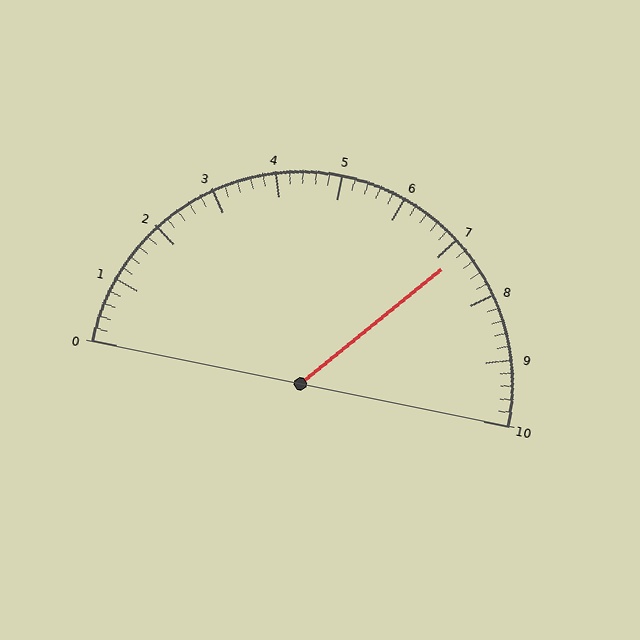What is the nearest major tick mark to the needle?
The nearest major tick mark is 7.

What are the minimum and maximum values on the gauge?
The gauge ranges from 0 to 10.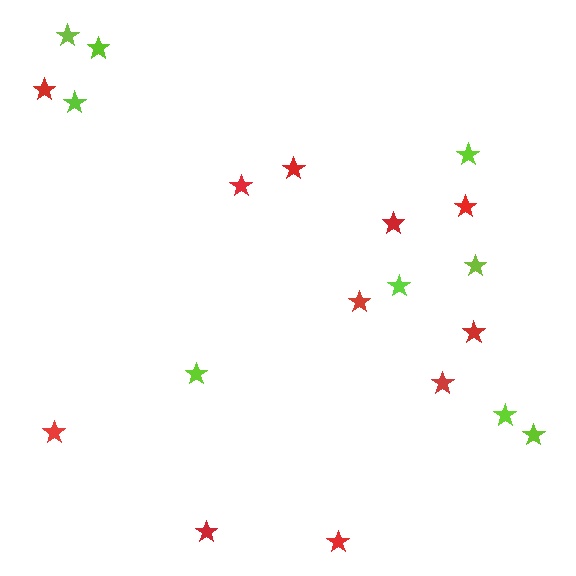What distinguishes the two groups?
There are 2 groups: one group of red stars (11) and one group of lime stars (9).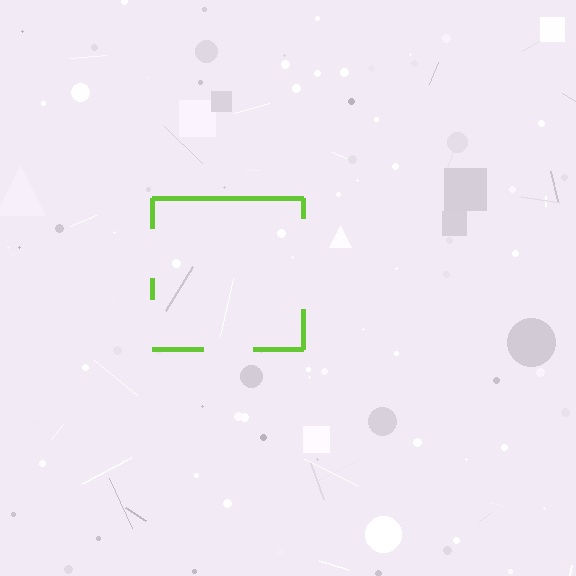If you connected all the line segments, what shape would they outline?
They would outline a square.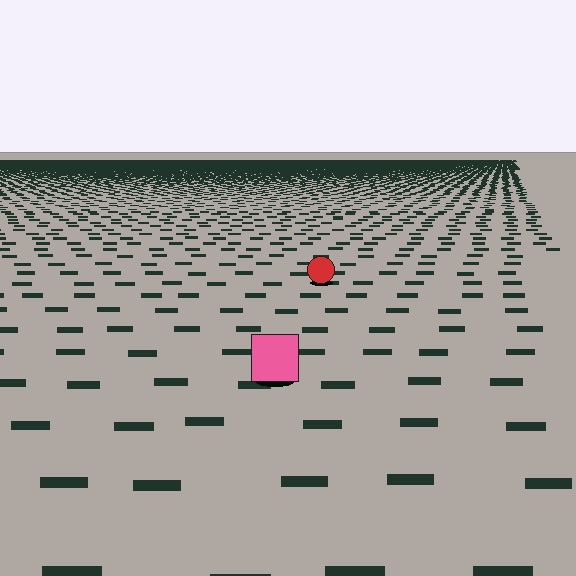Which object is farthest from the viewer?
The red circle is farthest from the viewer. It appears smaller and the ground texture around it is denser.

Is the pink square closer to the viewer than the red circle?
Yes. The pink square is closer — you can tell from the texture gradient: the ground texture is coarser near it.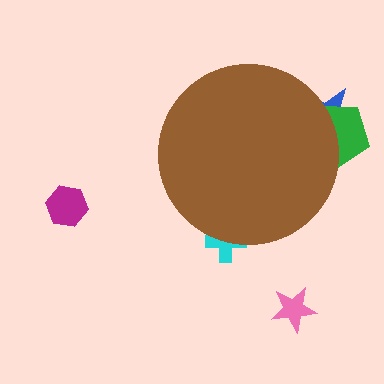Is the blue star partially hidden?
Yes, the blue star is partially hidden behind the brown circle.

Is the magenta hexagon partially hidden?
No, the magenta hexagon is fully visible.